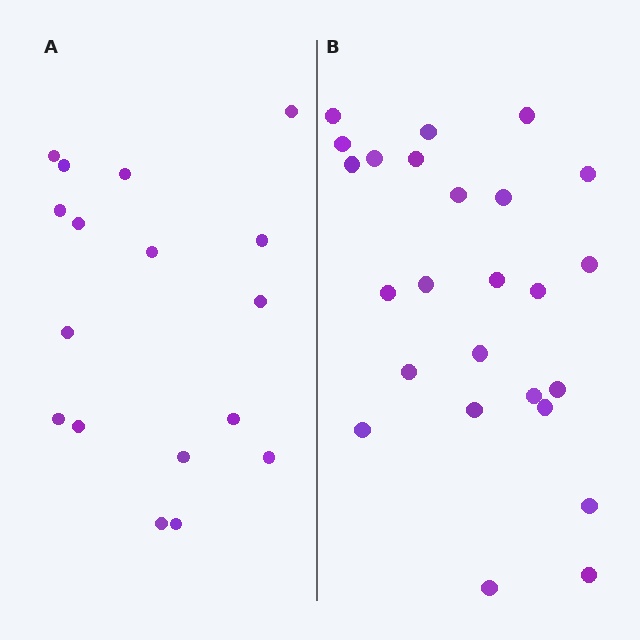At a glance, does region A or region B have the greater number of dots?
Region B (the right region) has more dots.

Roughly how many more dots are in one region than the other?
Region B has roughly 8 or so more dots than region A.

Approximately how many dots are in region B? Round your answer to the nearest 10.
About 20 dots. (The exact count is 25, which rounds to 20.)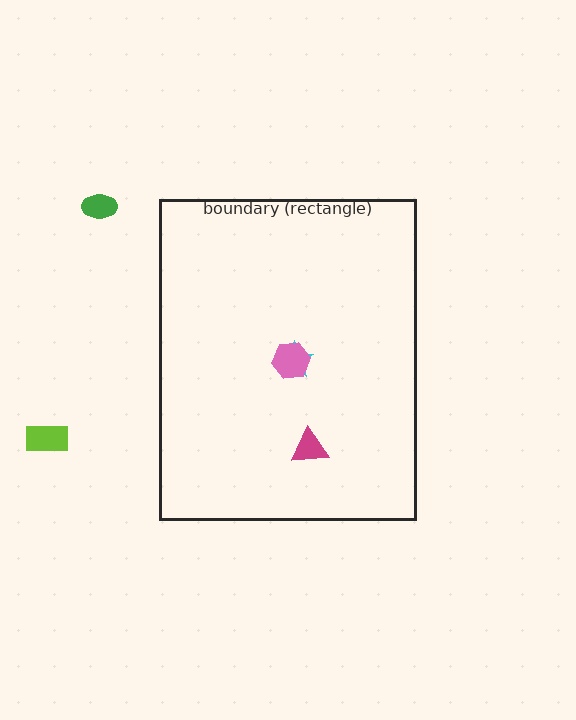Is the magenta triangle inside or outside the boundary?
Inside.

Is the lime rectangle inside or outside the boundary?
Outside.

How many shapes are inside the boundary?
3 inside, 2 outside.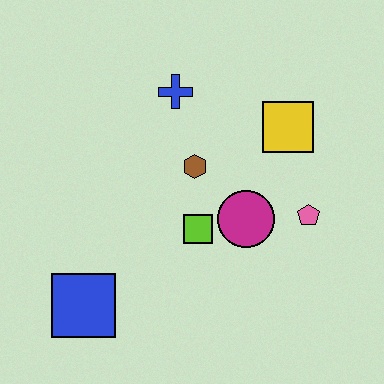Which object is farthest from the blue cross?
The blue square is farthest from the blue cross.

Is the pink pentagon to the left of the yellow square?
No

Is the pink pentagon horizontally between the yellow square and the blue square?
No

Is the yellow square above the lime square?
Yes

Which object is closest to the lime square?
The magenta circle is closest to the lime square.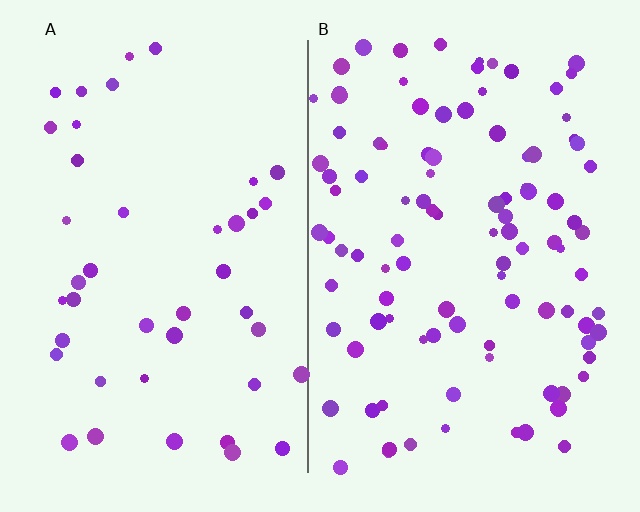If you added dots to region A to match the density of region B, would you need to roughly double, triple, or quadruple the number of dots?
Approximately double.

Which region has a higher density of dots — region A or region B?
B (the right).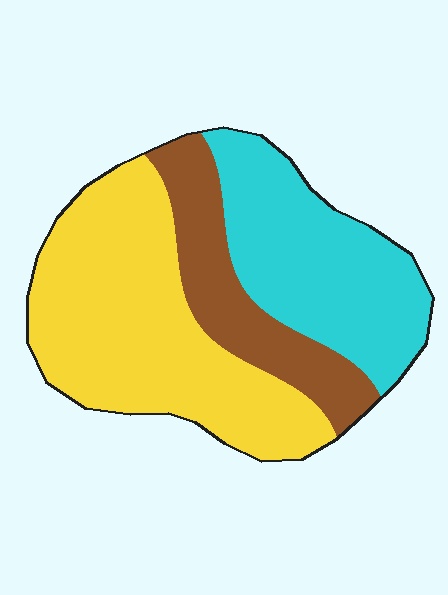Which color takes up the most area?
Yellow, at roughly 45%.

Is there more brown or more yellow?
Yellow.